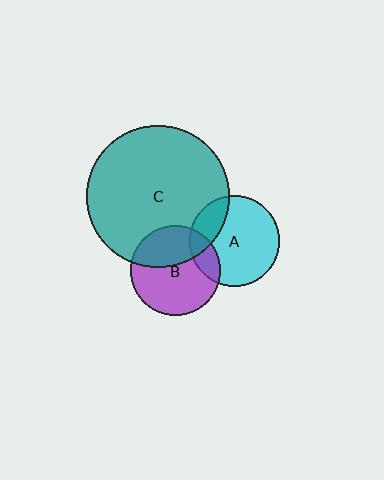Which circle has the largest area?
Circle C (teal).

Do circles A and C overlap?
Yes.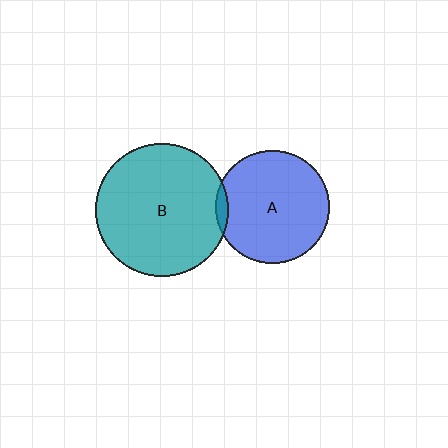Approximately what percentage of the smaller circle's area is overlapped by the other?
Approximately 5%.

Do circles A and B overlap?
Yes.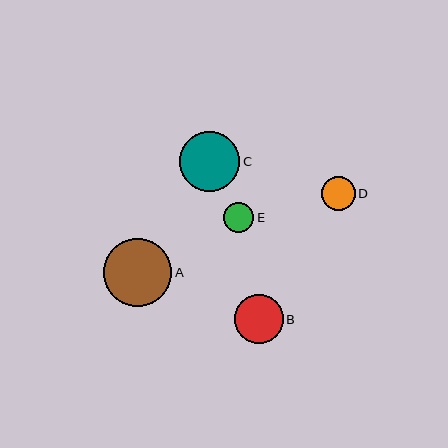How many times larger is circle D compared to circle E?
Circle D is approximately 1.1 times the size of circle E.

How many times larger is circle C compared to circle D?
Circle C is approximately 1.8 times the size of circle D.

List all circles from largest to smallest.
From largest to smallest: A, C, B, D, E.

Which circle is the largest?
Circle A is the largest with a size of approximately 68 pixels.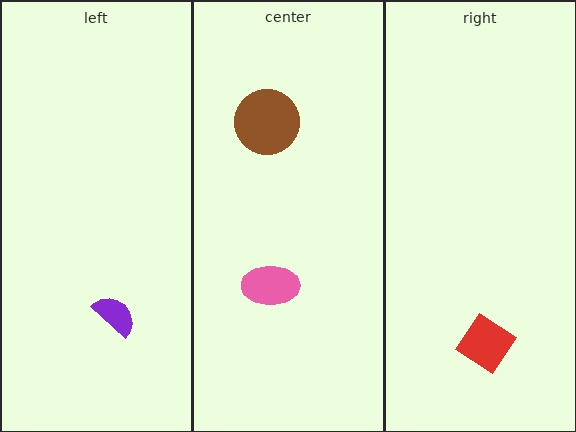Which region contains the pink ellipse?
The center region.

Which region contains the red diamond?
The right region.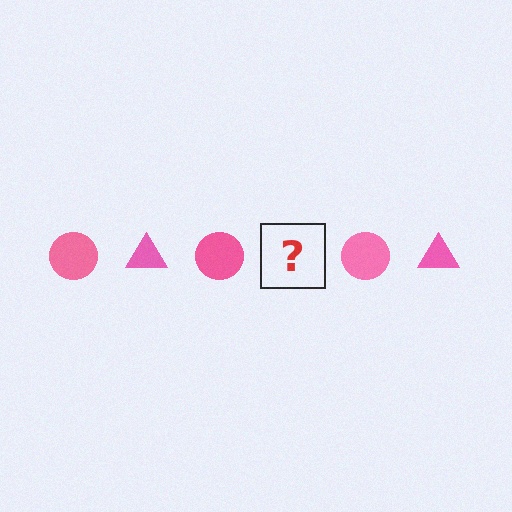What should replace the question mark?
The question mark should be replaced with a pink triangle.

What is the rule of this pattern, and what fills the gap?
The rule is that the pattern cycles through circle, triangle shapes in pink. The gap should be filled with a pink triangle.